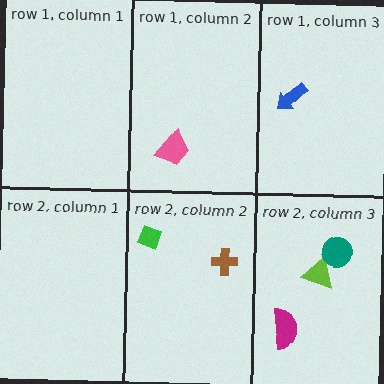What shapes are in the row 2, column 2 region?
The green diamond, the brown cross.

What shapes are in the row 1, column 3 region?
The blue arrow.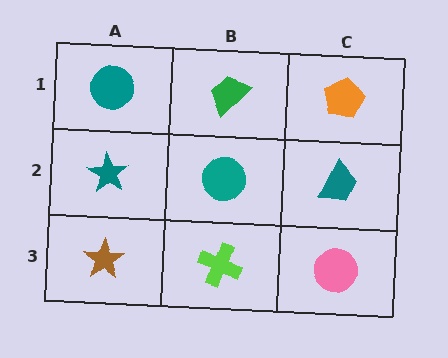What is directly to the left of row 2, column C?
A teal circle.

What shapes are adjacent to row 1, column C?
A teal trapezoid (row 2, column C), a green trapezoid (row 1, column B).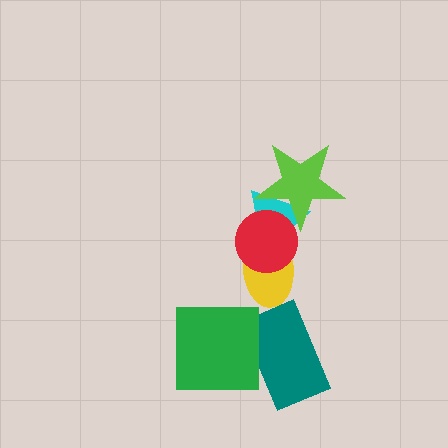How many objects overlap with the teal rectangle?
1 object overlaps with the teal rectangle.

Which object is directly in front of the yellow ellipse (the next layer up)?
The cyan triangle is directly in front of the yellow ellipse.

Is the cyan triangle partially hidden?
Yes, it is partially covered by another shape.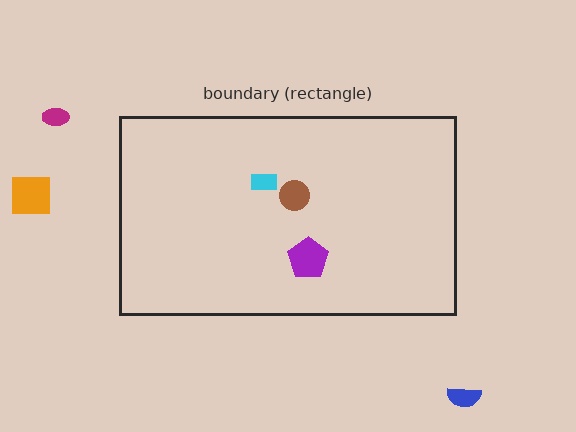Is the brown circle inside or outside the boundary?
Inside.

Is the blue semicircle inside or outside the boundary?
Outside.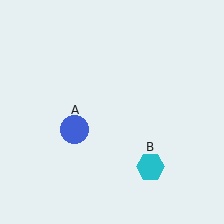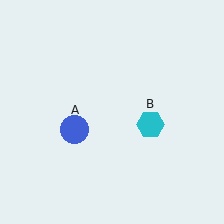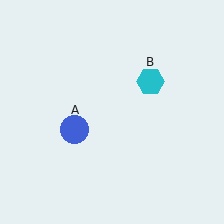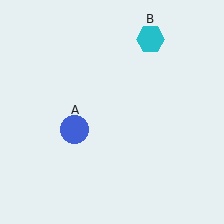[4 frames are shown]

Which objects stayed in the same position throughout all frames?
Blue circle (object A) remained stationary.